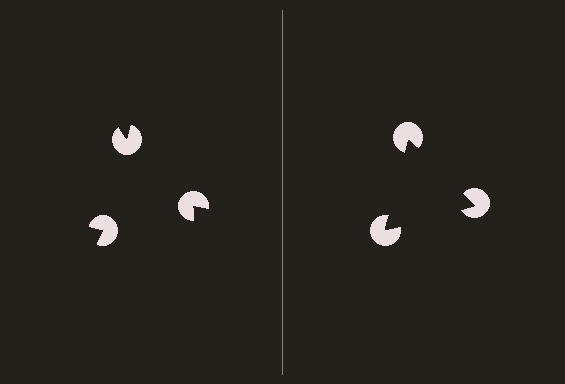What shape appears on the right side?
An illusory triangle.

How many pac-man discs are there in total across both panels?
6 — 3 on each side.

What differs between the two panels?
The pac-man discs are positioned identically on both sides; only the wedge orientations differ. On the right they align to a triangle; on the left they are misaligned.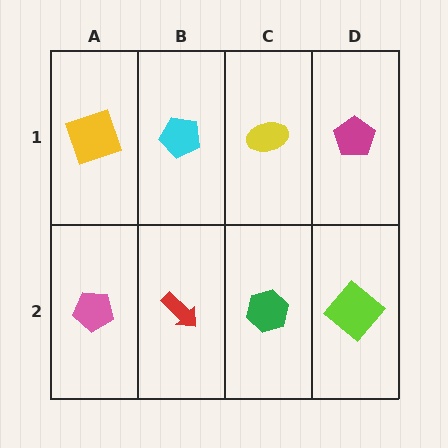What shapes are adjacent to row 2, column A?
A yellow square (row 1, column A), a red arrow (row 2, column B).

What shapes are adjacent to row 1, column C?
A green hexagon (row 2, column C), a cyan pentagon (row 1, column B), a magenta pentagon (row 1, column D).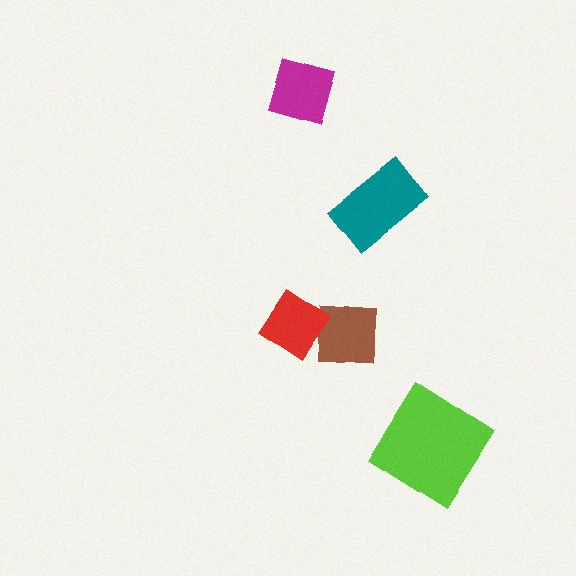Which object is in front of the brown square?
The red diamond is in front of the brown square.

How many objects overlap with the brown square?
1 object overlaps with the brown square.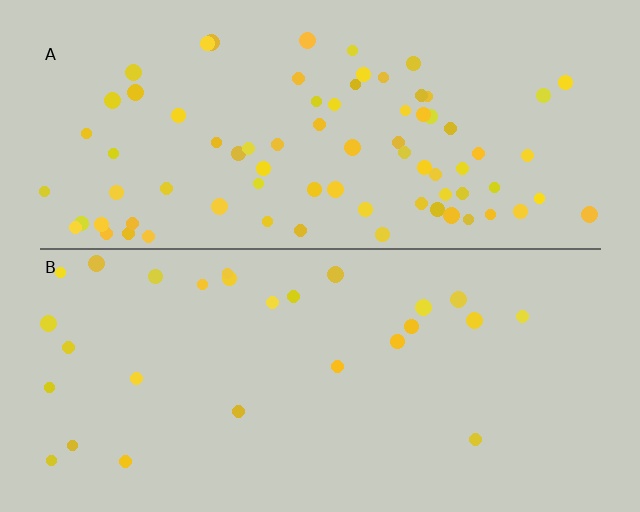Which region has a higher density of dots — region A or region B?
A (the top).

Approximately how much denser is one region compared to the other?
Approximately 2.9× — region A over region B.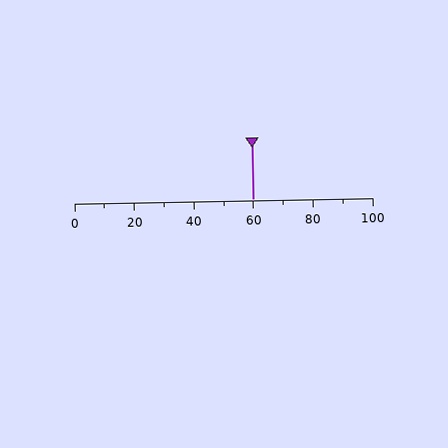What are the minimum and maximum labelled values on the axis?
The axis runs from 0 to 100.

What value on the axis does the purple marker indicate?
The marker indicates approximately 60.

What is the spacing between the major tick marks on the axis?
The major ticks are spaced 20 apart.